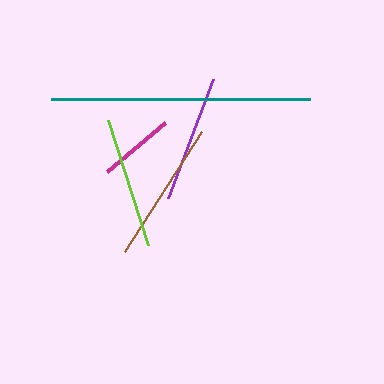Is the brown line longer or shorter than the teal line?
The teal line is longer than the brown line.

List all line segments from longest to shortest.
From longest to shortest: teal, brown, lime, purple, magenta.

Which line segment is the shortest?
The magenta line is the shortest at approximately 75 pixels.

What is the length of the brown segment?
The brown segment is approximately 143 pixels long.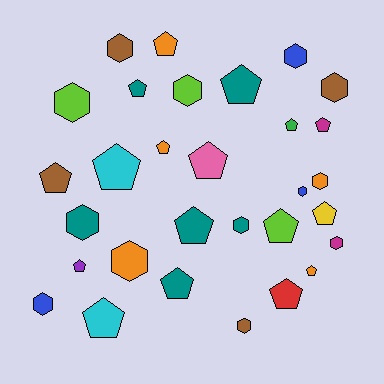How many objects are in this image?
There are 30 objects.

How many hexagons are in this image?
There are 13 hexagons.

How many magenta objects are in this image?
There are 2 magenta objects.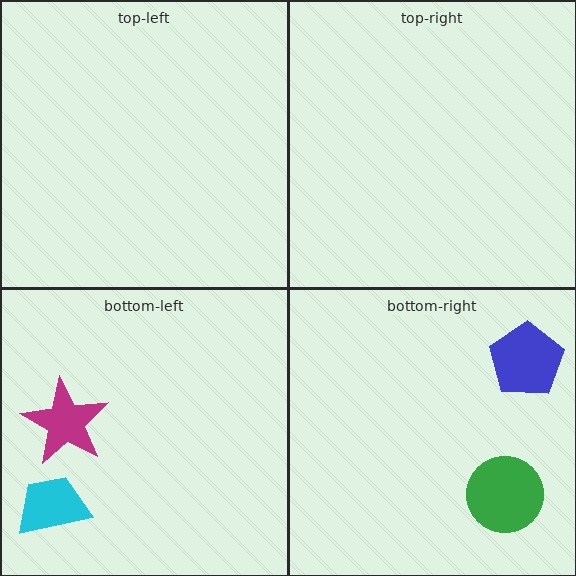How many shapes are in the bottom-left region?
2.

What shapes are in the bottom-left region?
The magenta star, the cyan trapezoid.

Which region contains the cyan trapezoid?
The bottom-left region.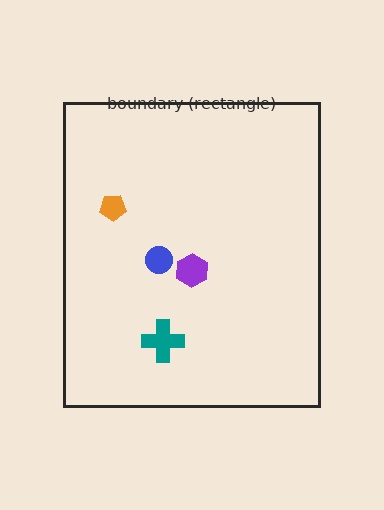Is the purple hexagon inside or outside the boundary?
Inside.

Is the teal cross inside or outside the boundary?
Inside.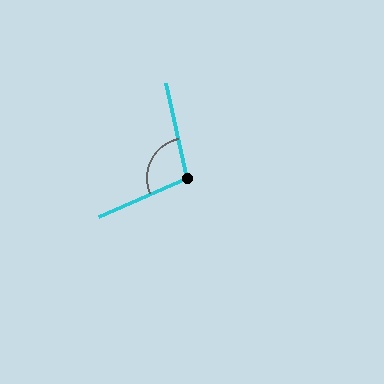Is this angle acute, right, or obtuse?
It is obtuse.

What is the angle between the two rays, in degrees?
Approximately 101 degrees.